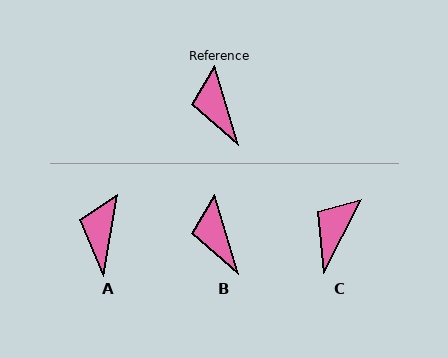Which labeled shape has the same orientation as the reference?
B.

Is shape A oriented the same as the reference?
No, it is off by about 26 degrees.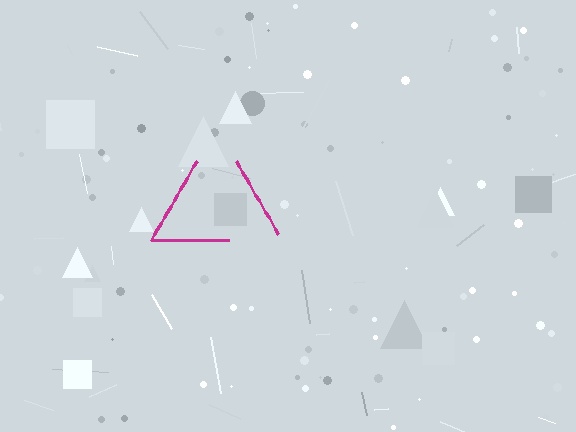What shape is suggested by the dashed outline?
The dashed outline suggests a triangle.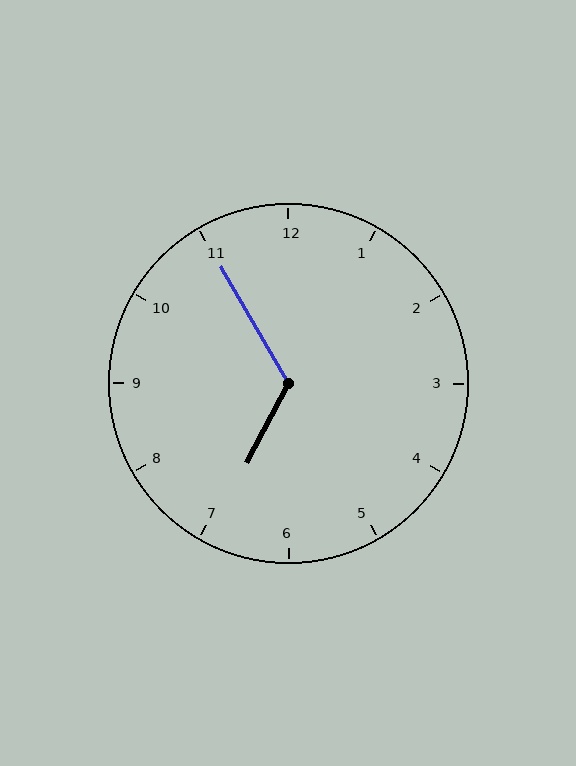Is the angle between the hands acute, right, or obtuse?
It is obtuse.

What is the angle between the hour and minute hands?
Approximately 122 degrees.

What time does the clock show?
6:55.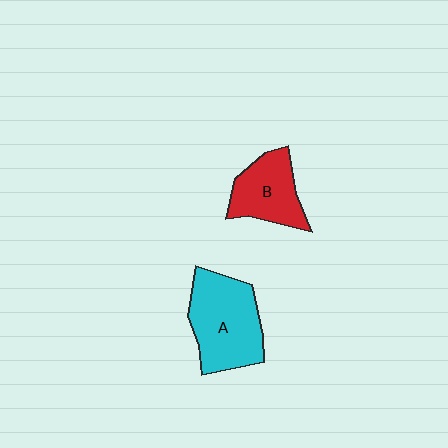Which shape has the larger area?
Shape A (cyan).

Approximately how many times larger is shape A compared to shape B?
Approximately 1.5 times.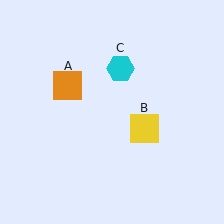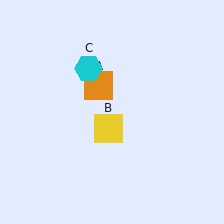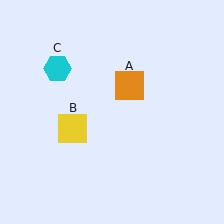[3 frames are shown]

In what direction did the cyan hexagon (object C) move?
The cyan hexagon (object C) moved left.